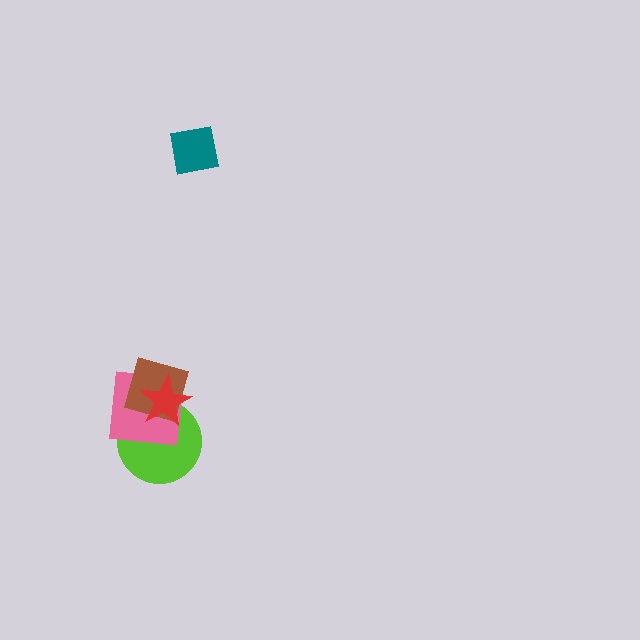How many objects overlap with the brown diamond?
3 objects overlap with the brown diamond.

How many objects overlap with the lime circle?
3 objects overlap with the lime circle.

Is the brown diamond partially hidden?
Yes, it is partially covered by another shape.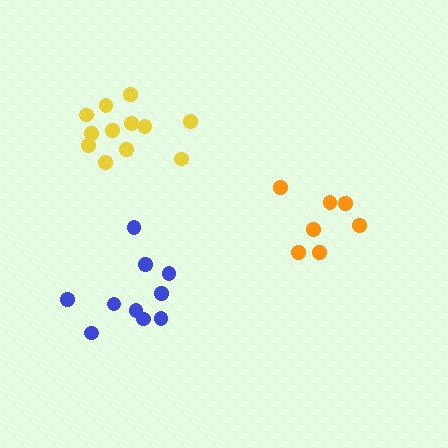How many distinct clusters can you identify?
There are 3 distinct clusters.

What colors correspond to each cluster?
The clusters are colored: blue, orange, yellow.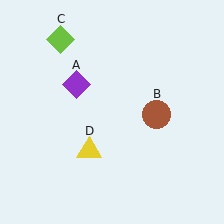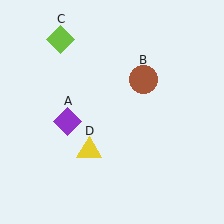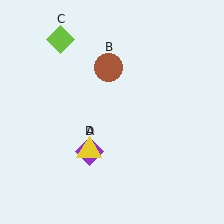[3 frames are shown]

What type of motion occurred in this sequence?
The purple diamond (object A), brown circle (object B) rotated counterclockwise around the center of the scene.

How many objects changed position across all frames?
2 objects changed position: purple diamond (object A), brown circle (object B).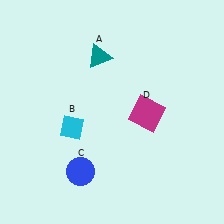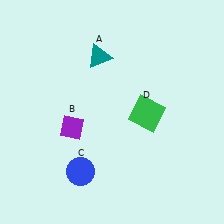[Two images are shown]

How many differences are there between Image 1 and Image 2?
There are 2 differences between the two images.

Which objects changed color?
B changed from cyan to purple. D changed from magenta to green.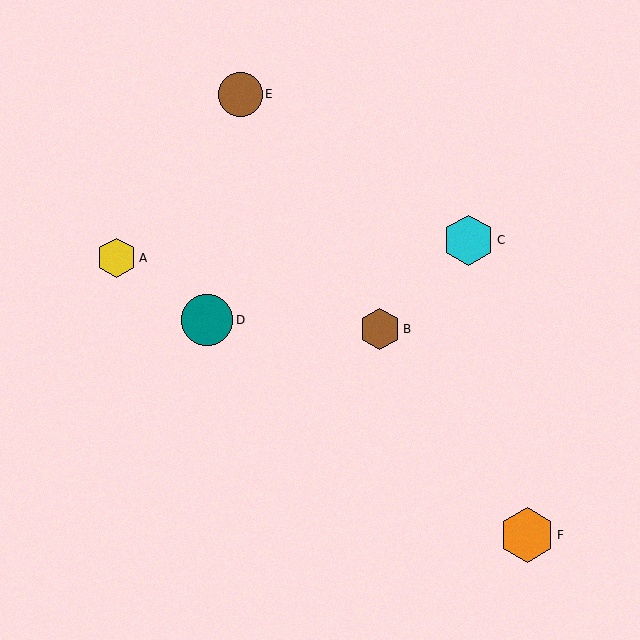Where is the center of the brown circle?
The center of the brown circle is at (240, 94).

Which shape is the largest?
The orange hexagon (labeled F) is the largest.